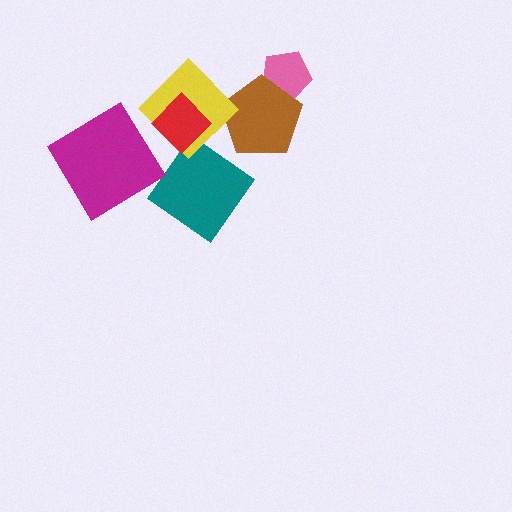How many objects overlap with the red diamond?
1 object overlaps with the red diamond.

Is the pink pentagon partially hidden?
Yes, it is partially covered by another shape.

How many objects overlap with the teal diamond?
0 objects overlap with the teal diamond.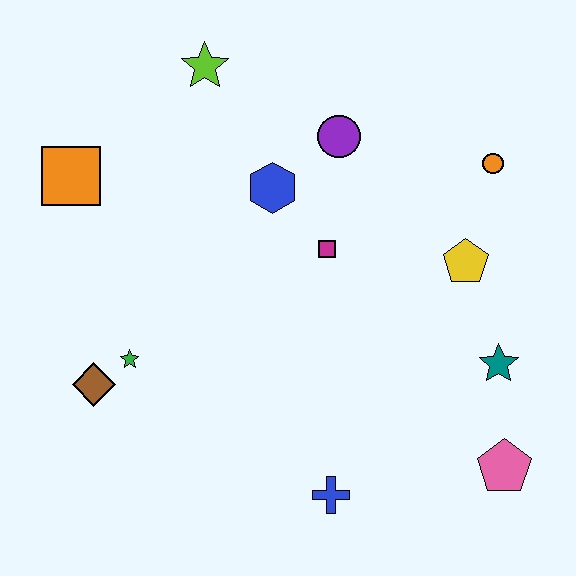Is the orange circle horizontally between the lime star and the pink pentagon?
Yes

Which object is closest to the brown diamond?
The green star is closest to the brown diamond.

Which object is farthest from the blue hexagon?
The pink pentagon is farthest from the blue hexagon.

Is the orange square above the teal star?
Yes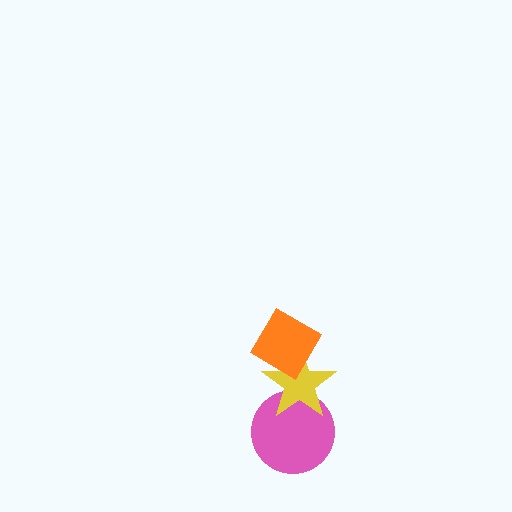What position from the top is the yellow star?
The yellow star is 2nd from the top.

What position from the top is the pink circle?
The pink circle is 3rd from the top.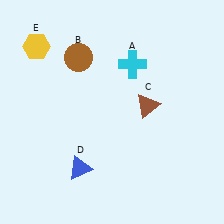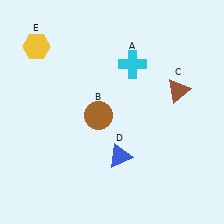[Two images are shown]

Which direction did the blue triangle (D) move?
The blue triangle (D) moved right.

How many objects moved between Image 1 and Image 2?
3 objects moved between the two images.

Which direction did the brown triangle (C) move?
The brown triangle (C) moved right.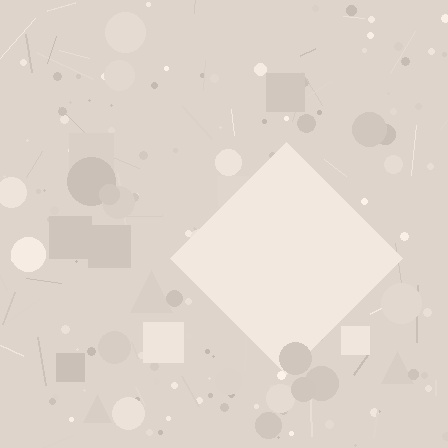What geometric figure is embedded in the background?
A diamond is embedded in the background.